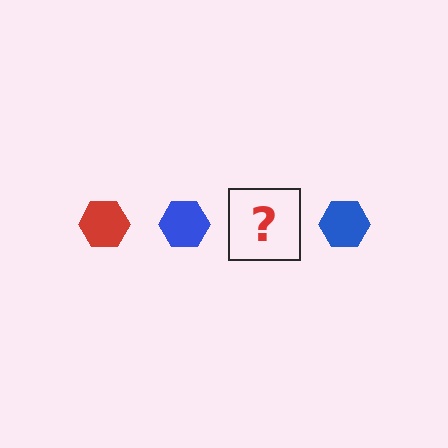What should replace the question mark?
The question mark should be replaced with a red hexagon.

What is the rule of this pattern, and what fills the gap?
The rule is that the pattern cycles through red, blue hexagons. The gap should be filled with a red hexagon.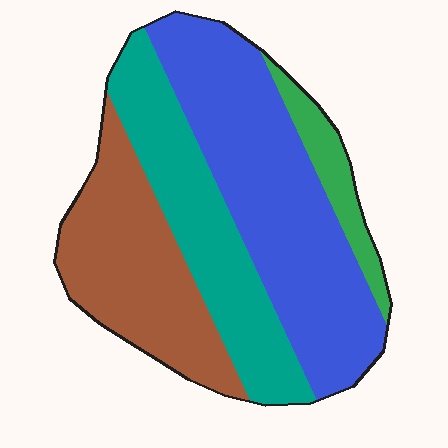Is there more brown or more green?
Brown.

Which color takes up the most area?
Blue, at roughly 40%.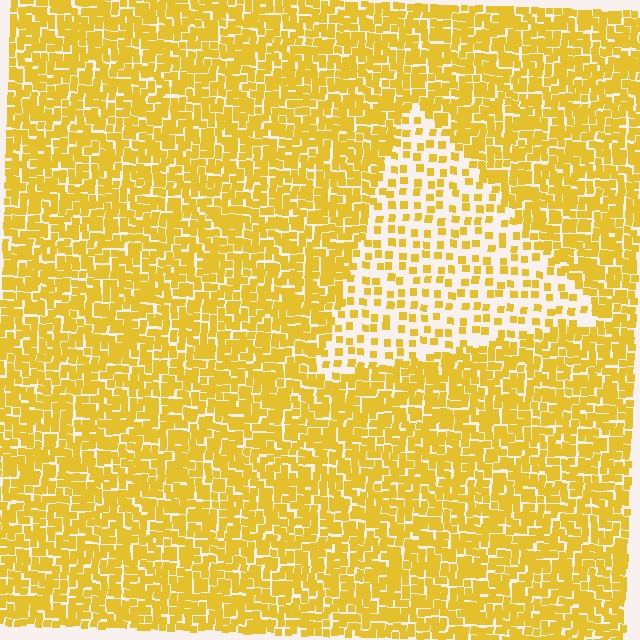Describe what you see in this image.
The image contains small yellow elements arranged at two different densities. A triangle-shaped region is visible where the elements are less densely packed than the surrounding area.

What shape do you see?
I see a triangle.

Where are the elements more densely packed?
The elements are more densely packed outside the triangle boundary.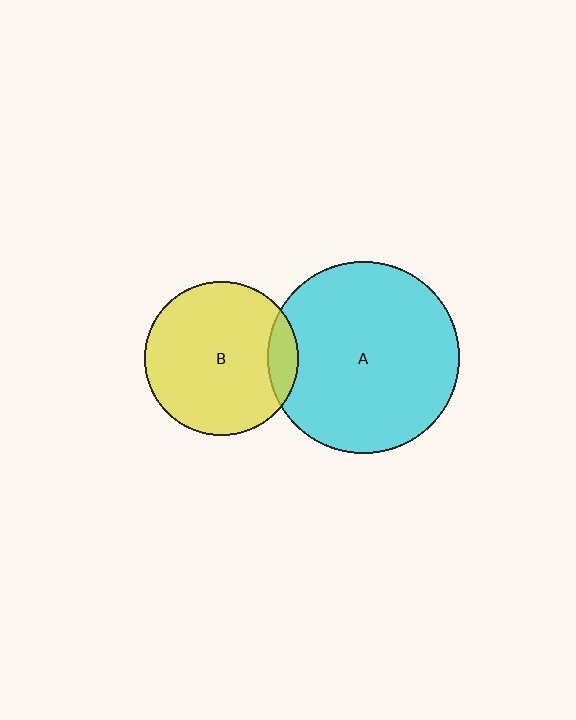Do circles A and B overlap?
Yes.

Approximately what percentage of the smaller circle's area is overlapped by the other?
Approximately 10%.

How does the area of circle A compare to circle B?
Approximately 1.6 times.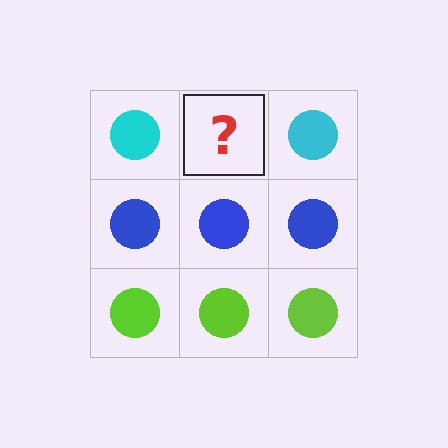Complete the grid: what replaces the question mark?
The question mark should be replaced with a cyan circle.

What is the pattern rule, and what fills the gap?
The rule is that each row has a consistent color. The gap should be filled with a cyan circle.